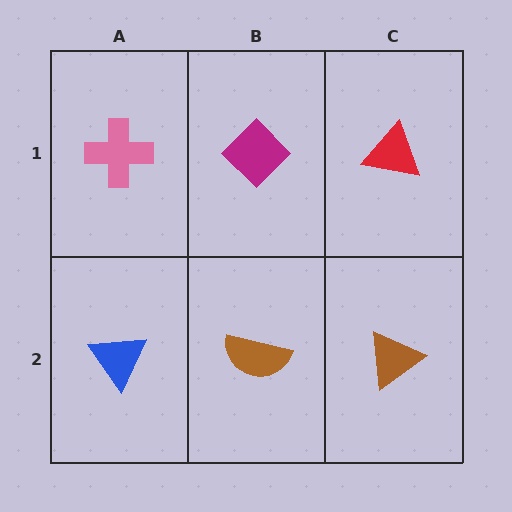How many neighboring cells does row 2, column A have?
2.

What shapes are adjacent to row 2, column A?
A pink cross (row 1, column A), a brown semicircle (row 2, column B).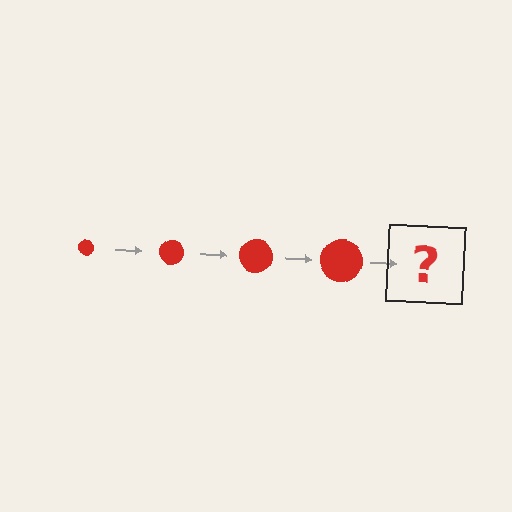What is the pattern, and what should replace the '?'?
The pattern is that the circle gets progressively larger each step. The '?' should be a red circle, larger than the previous one.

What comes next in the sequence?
The next element should be a red circle, larger than the previous one.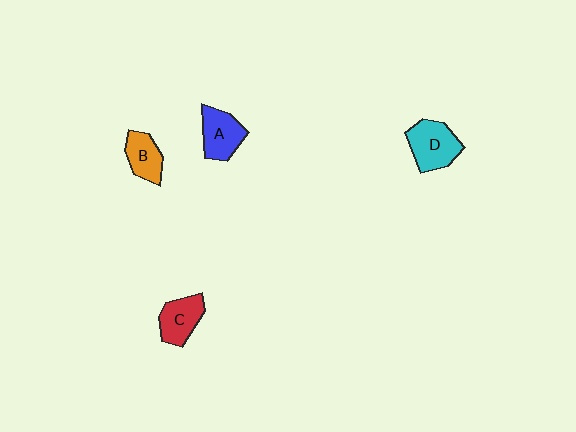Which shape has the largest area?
Shape D (cyan).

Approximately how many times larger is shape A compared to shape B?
Approximately 1.2 times.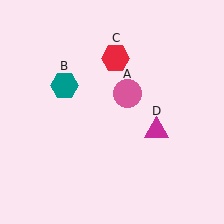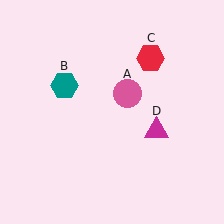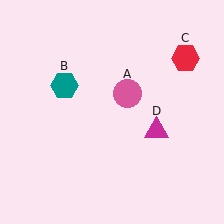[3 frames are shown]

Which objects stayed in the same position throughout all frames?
Pink circle (object A) and teal hexagon (object B) and magenta triangle (object D) remained stationary.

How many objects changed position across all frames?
1 object changed position: red hexagon (object C).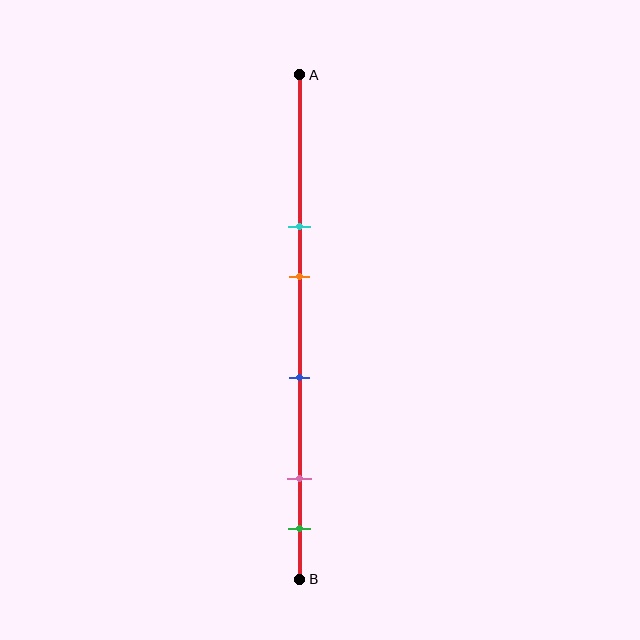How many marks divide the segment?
There are 5 marks dividing the segment.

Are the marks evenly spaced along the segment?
No, the marks are not evenly spaced.